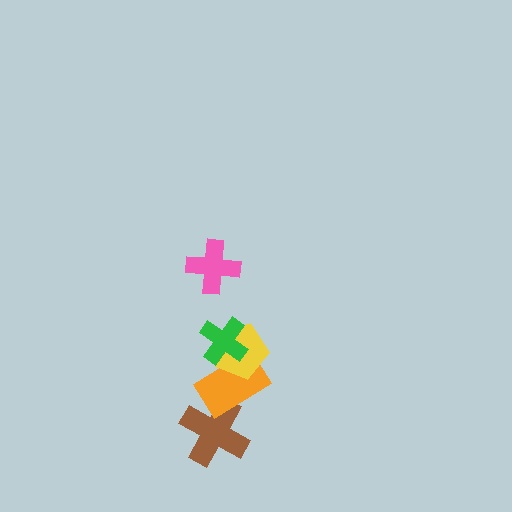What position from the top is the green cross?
The green cross is 2nd from the top.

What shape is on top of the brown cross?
The orange rectangle is on top of the brown cross.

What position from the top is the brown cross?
The brown cross is 5th from the top.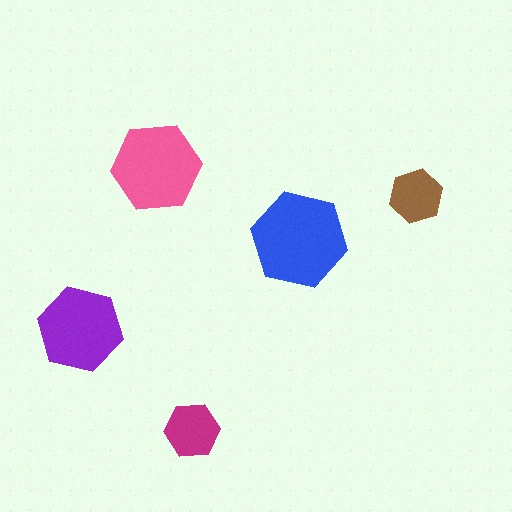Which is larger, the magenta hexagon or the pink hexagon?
The pink one.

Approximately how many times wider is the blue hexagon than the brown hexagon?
About 2 times wider.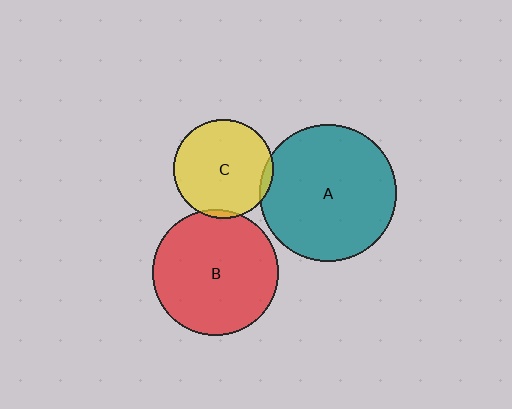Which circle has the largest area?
Circle A (teal).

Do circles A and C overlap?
Yes.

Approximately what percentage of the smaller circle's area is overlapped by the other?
Approximately 5%.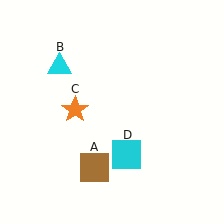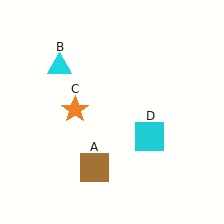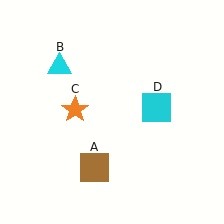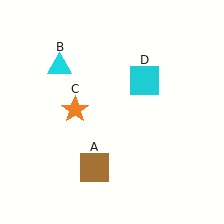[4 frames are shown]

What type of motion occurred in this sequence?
The cyan square (object D) rotated counterclockwise around the center of the scene.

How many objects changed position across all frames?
1 object changed position: cyan square (object D).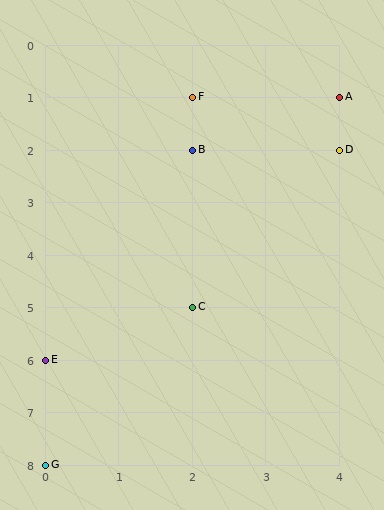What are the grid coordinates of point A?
Point A is at grid coordinates (4, 1).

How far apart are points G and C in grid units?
Points G and C are 2 columns and 3 rows apart (about 3.6 grid units diagonally).